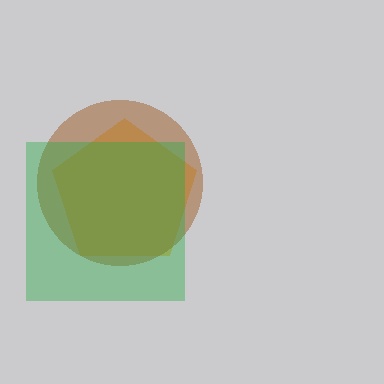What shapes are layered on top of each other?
The layered shapes are: an orange pentagon, a brown circle, a green square.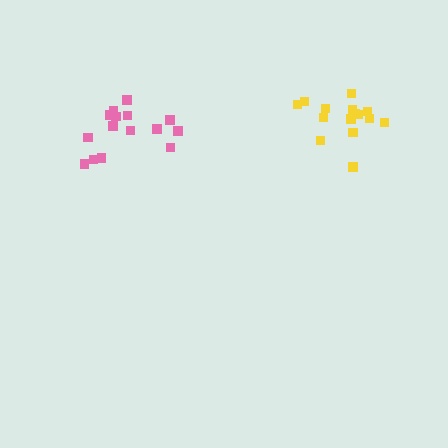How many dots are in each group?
Group 1: 15 dots, Group 2: 15 dots (30 total).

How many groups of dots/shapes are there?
There are 2 groups.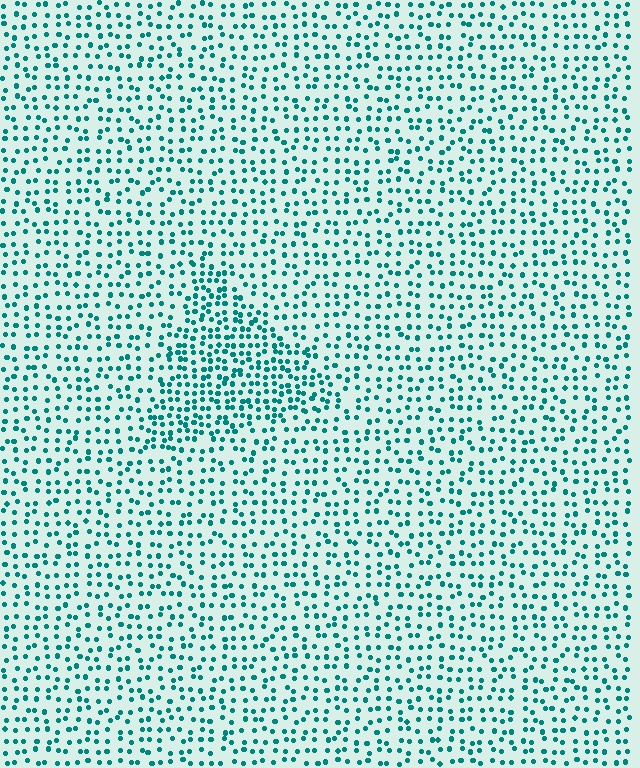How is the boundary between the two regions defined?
The boundary is defined by a change in element density (approximately 1.7x ratio). All elements are the same color, size, and shape.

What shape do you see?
I see a triangle.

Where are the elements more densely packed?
The elements are more densely packed inside the triangle boundary.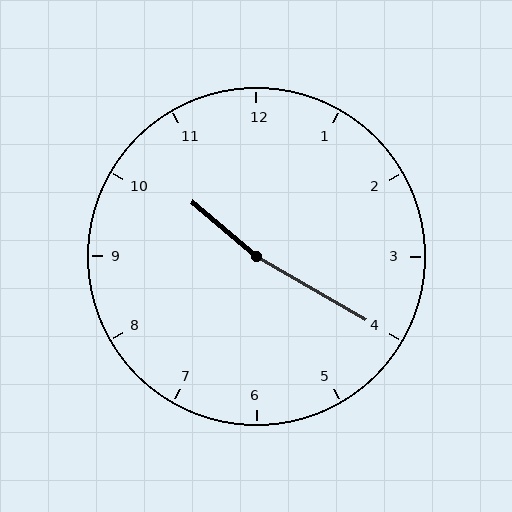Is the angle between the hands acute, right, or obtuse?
It is obtuse.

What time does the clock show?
10:20.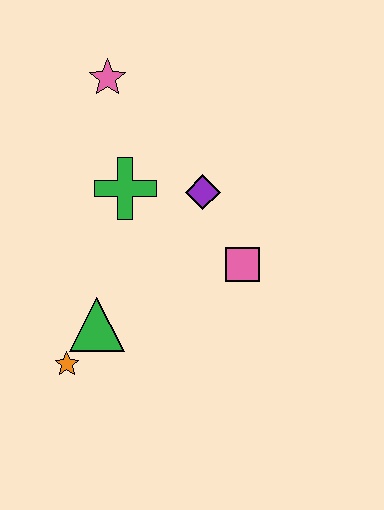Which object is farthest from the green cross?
The orange star is farthest from the green cross.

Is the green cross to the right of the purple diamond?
No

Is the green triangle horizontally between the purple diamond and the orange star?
Yes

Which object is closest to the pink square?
The purple diamond is closest to the pink square.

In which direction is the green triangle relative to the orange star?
The green triangle is above the orange star.